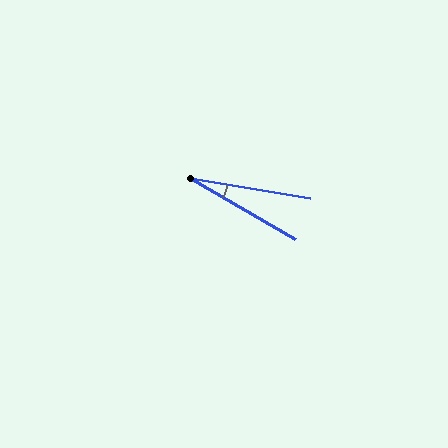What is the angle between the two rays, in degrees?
Approximately 21 degrees.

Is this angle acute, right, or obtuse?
It is acute.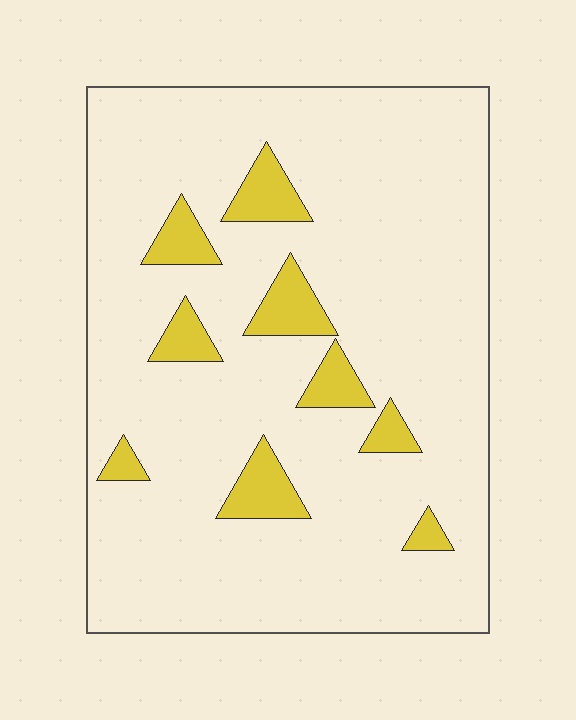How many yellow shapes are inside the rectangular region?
9.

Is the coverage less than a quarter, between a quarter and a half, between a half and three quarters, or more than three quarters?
Less than a quarter.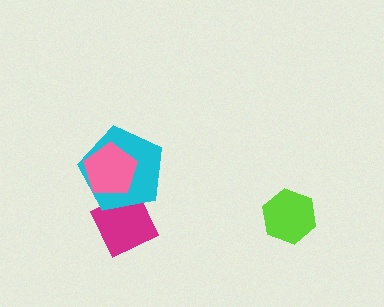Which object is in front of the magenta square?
The cyan pentagon is in front of the magenta square.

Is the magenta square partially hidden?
Yes, it is partially covered by another shape.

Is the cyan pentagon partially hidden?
Yes, it is partially covered by another shape.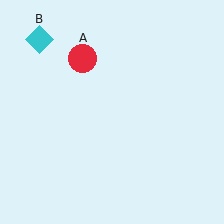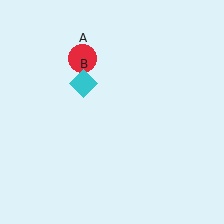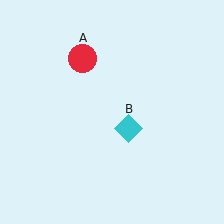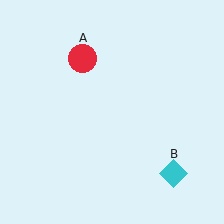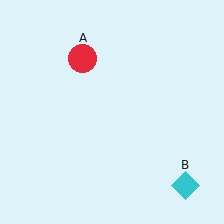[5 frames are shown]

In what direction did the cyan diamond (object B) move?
The cyan diamond (object B) moved down and to the right.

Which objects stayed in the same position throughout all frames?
Red circle (object A) remained stationary.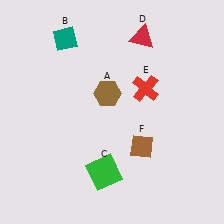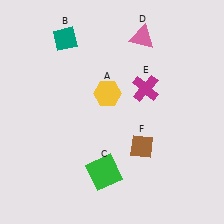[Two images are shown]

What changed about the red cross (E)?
In Image 1, E is red. In Image 2, it changed to magenta.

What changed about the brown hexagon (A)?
In Image 1, A is brown. In Image 2, it changed to yellow.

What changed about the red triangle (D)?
In Image 1, D is red. In Image 2, it changed to pink.